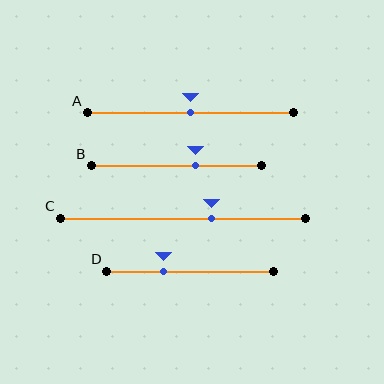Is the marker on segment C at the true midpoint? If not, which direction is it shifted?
No, the marker on segment C is shifted to the right by about 11% of the segment length.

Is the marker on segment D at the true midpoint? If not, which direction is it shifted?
No, the marker on segment D is shifted to the left by about 15% of the segment length.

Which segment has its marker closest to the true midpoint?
Segment A has its marker closest to the true midpoint.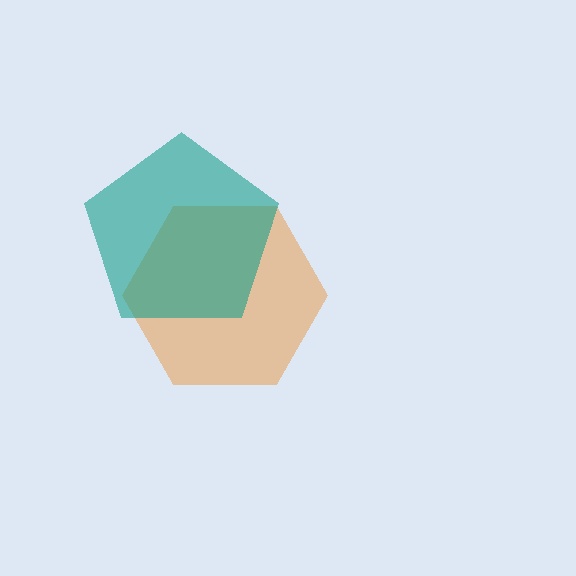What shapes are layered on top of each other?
The layered shapes are: an orange hexagon, a teal pentagon.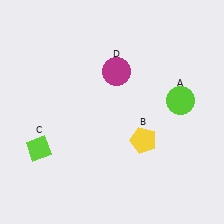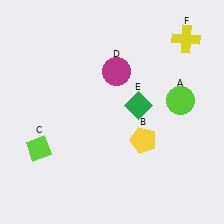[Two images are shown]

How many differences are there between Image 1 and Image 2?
There are 2 differences between the two images.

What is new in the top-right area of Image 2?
A green diamond (E) was added in the top-right area of Image 2.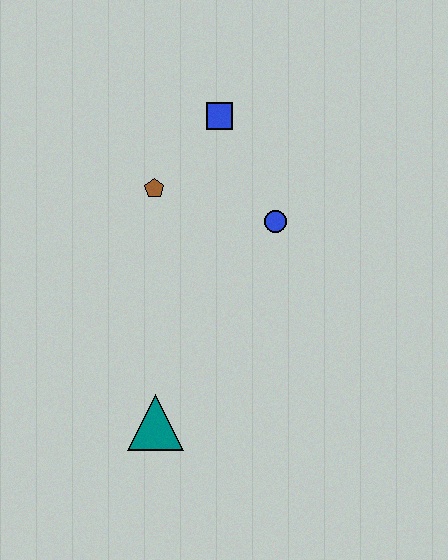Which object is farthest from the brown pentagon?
The teal triangle is farthest from the brown pentagon.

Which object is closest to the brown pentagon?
The blue square is closest to the brown pentagon.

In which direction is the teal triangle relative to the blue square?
The teal triangle is below the blue square.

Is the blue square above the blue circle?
Yes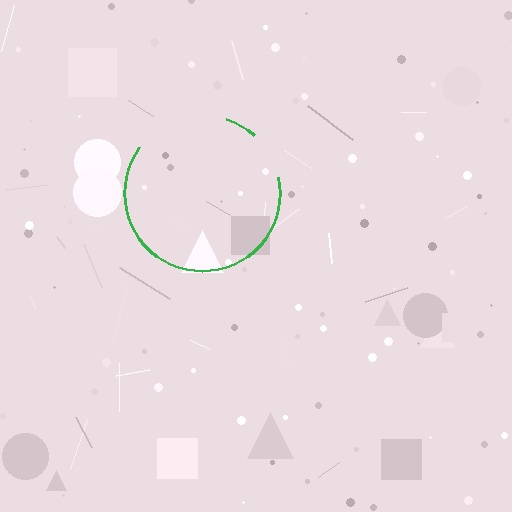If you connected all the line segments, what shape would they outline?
They would outline a circle.